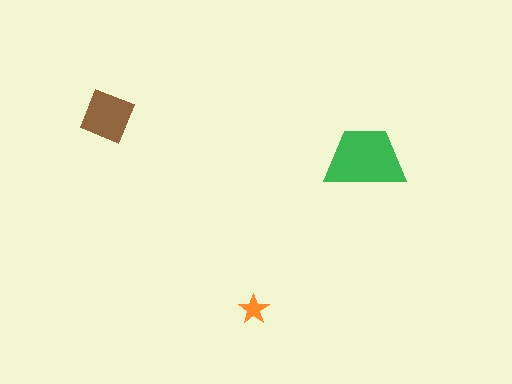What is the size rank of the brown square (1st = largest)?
2nd.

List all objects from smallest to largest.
The orange star, the brown square, the green trapezoid.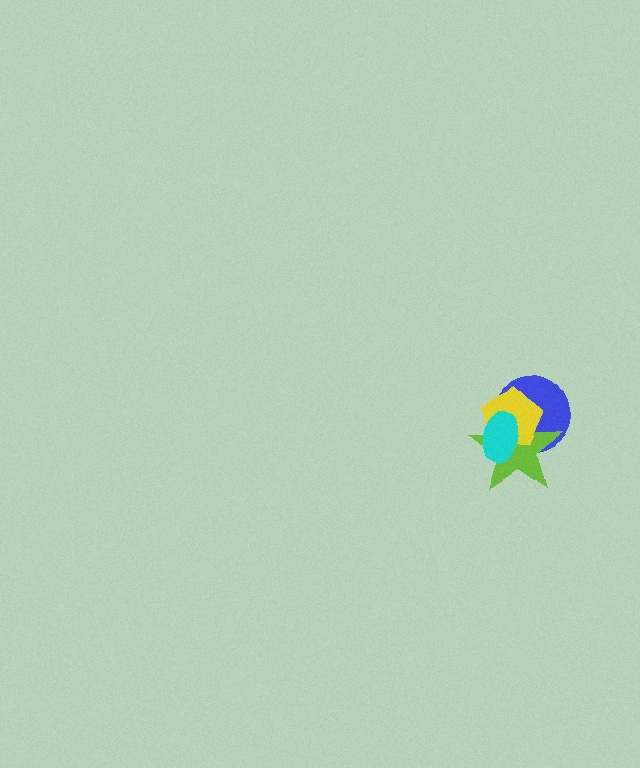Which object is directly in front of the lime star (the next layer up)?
The yellow pentagon is directly in front of the lime star.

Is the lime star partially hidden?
Yes, it is partially covered by another shape.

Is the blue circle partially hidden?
Yes, it is partially covered by another shape.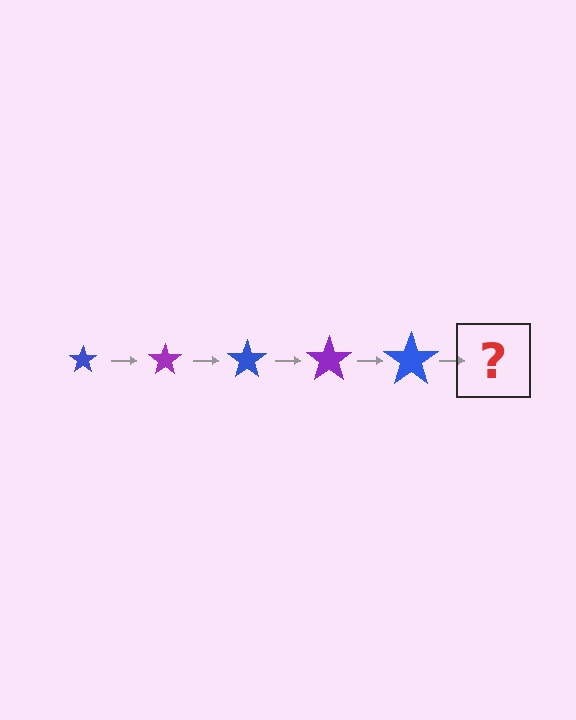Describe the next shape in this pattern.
It should be a purple star, larger than the previous one.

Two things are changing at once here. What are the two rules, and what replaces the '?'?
The two rules are that the star grows larger each step and the color cycles through blue and purple. The '?' should be a purple star, larger than the previous one.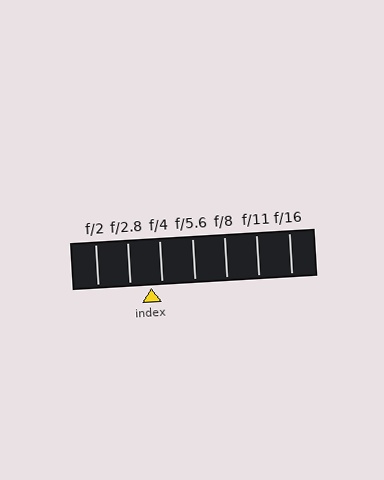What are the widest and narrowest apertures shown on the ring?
The widest aperture shown is f/2 and the narrowest is f/16.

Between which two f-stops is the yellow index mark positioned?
The index mark is between f/2.8 and f/4.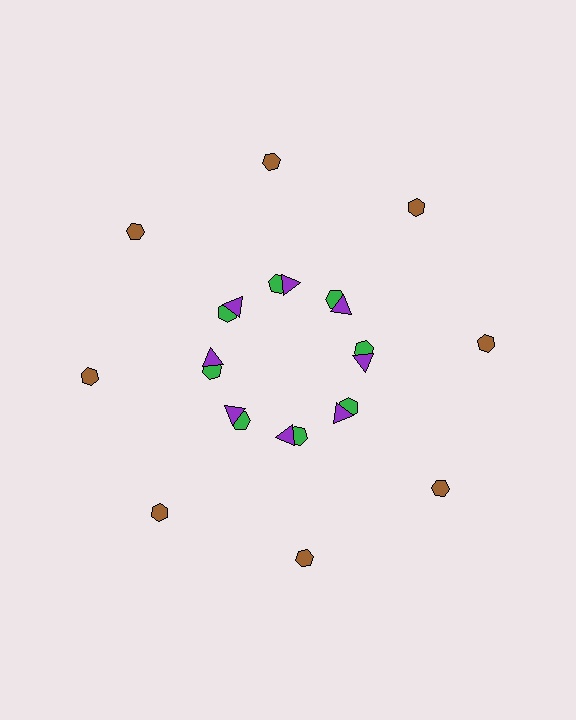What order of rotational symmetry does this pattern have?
This pattern has 8-fold rotational symmetry.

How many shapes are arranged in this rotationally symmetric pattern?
There are 24 shapes, arranged in 8 groups of 3.